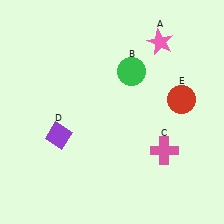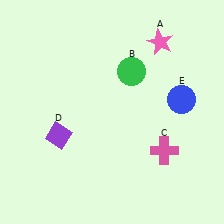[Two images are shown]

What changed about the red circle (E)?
In Image 1, E is red. In Image 2, it changed to blue.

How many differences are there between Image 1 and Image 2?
There is 1 difference between the two images.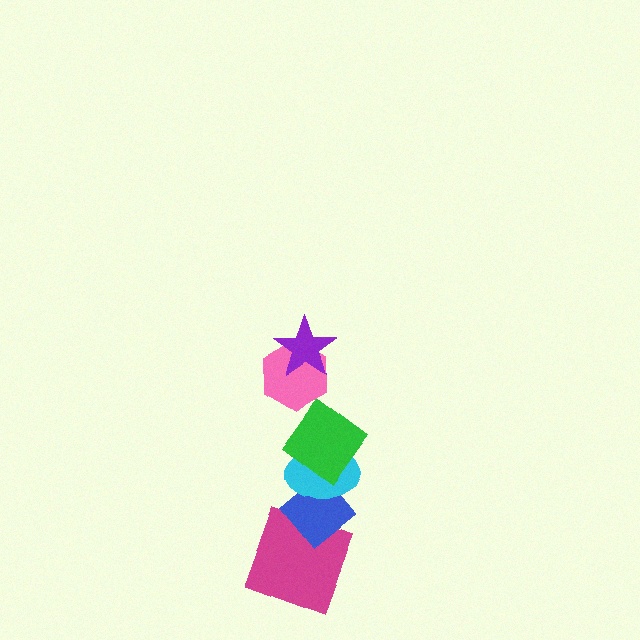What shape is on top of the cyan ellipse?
The green diamond is on top of the cyan ellipse.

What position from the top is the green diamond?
The green diamond is 3rd from the top.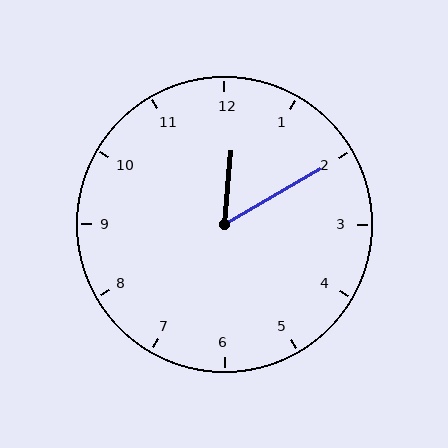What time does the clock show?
12:10.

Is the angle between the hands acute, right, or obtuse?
It is acute.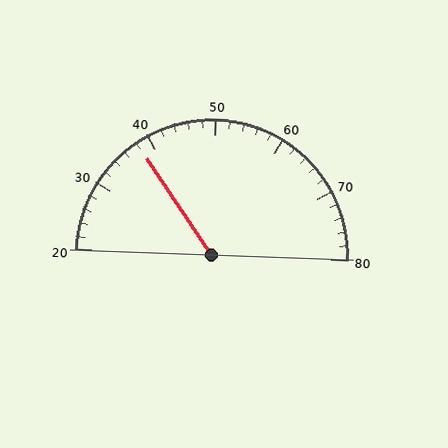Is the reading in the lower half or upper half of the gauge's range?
The reading is in the lower half of the range (20 to 80).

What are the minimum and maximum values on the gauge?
The gauge ranges from 20 to 80.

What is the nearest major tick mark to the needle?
The nearest major tick mark is 40.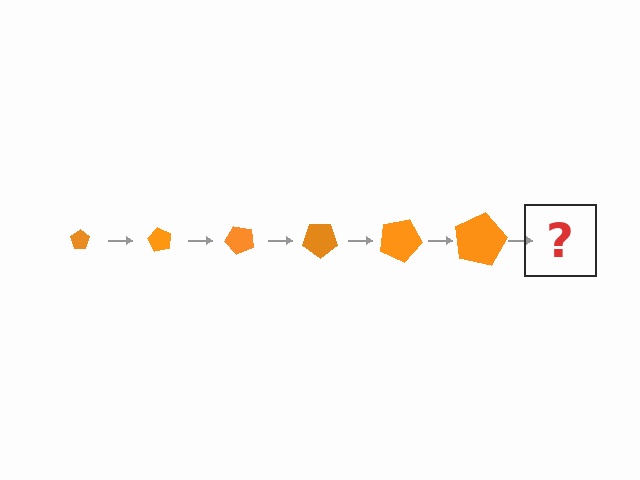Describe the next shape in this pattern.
It should be a pentagon, larger than the previous one and rotated 360 degrees from the start.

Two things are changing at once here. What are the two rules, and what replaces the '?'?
The two rules are that the pentagon grows larger each step and it rotates 60 degrees each step. The '?' should be a pentagon, larger than the previous one and rotated 360 degrees from the start.